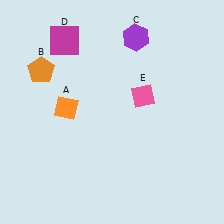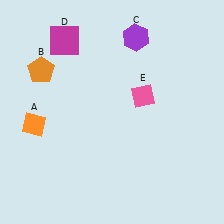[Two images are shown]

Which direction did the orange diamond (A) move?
The orange diamond (A) moved left.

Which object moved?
The orange diamond (A) moved left.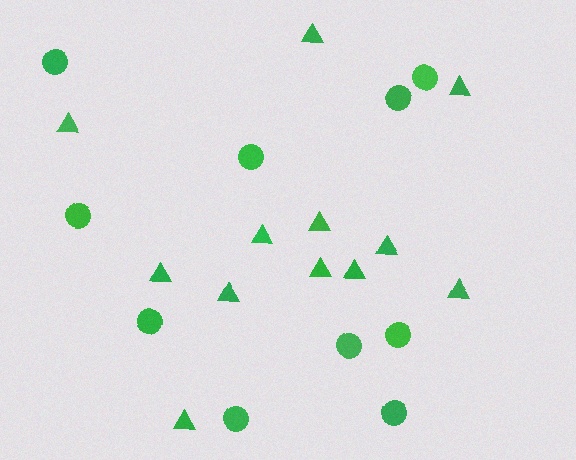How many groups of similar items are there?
There are 2 groups: one group of triangles (12) and one group of circles (10).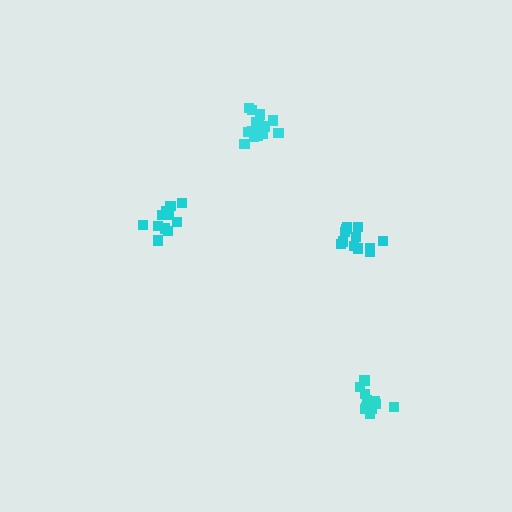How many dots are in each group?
Group 1: 12 dots, Group 2: 17 dots, Group 3: 13 dots, Group 4: 13 dots (55 total).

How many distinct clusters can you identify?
There are 4 distinct clusters.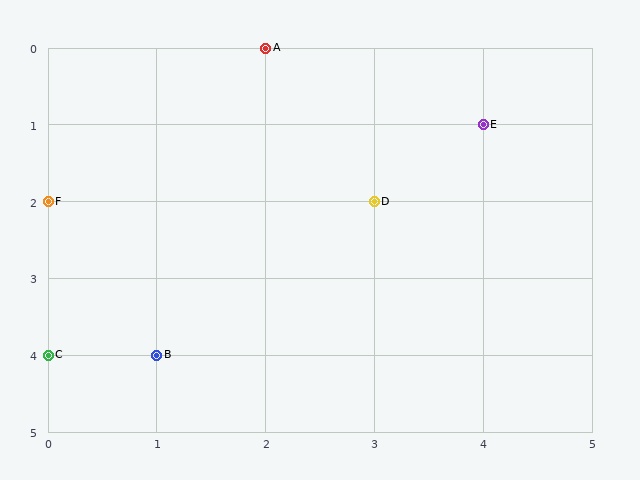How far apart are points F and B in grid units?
Points F and B are 1 column and 2 rows apart (about 2.2 grid units diagonally).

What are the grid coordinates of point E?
Point E is at grid coordinates (4, 1).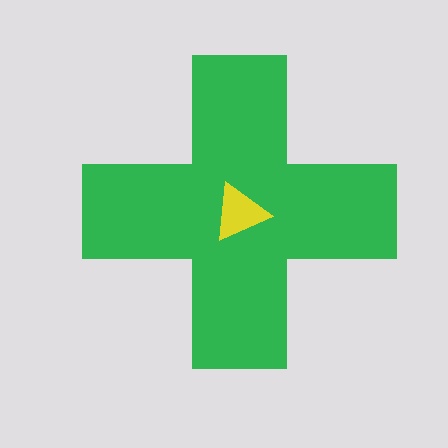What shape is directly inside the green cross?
The yellow triangle.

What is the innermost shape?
The yellow triangle.